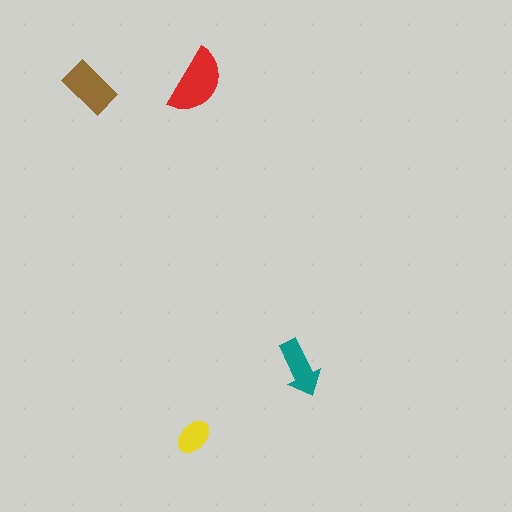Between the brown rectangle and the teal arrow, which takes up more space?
The brown rectangle.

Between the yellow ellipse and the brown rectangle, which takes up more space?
The brown rectangle.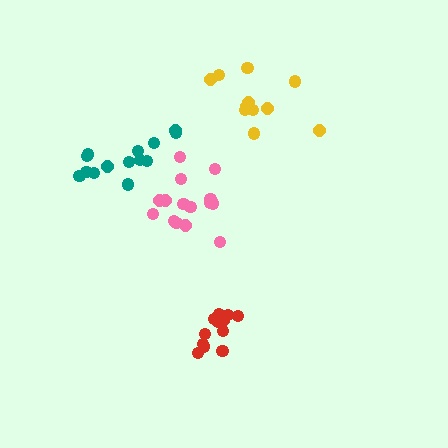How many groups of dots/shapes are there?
There are 4 groups.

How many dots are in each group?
Group 1: 11 dots, Group 2: 14 dots, Group 3: 15 dots, Group 4: 12 dots (52 total).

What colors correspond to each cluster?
The clusters are colored: yellow, teal, pink, red.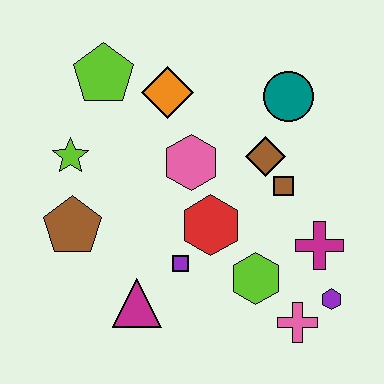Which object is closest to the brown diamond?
The brown square is closest to the brown diamond.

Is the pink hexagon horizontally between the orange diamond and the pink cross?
Yes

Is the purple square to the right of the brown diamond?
No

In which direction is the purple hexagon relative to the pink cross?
The purple hexagon is to the right of the pink cross.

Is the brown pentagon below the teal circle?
Yes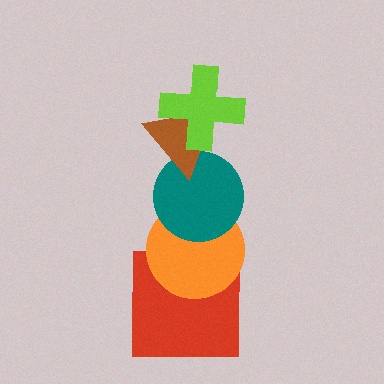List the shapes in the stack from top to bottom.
From top to bottom: the lime cross, the brown triangle, the teal circle, the orange circle, the red square.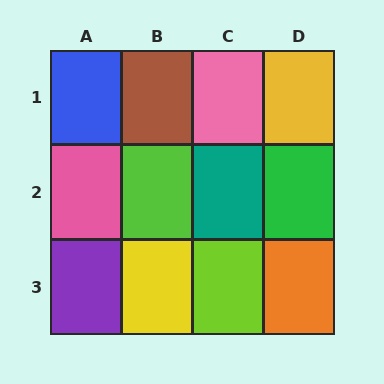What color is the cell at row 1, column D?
Yellow.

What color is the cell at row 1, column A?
Blue.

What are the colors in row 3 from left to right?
Purple, yellow, lime, orange.